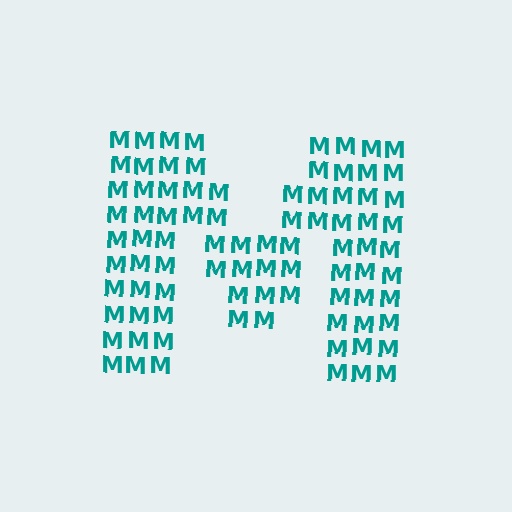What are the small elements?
The small elements are letter M's.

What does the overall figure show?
The overall figure shows the letter M.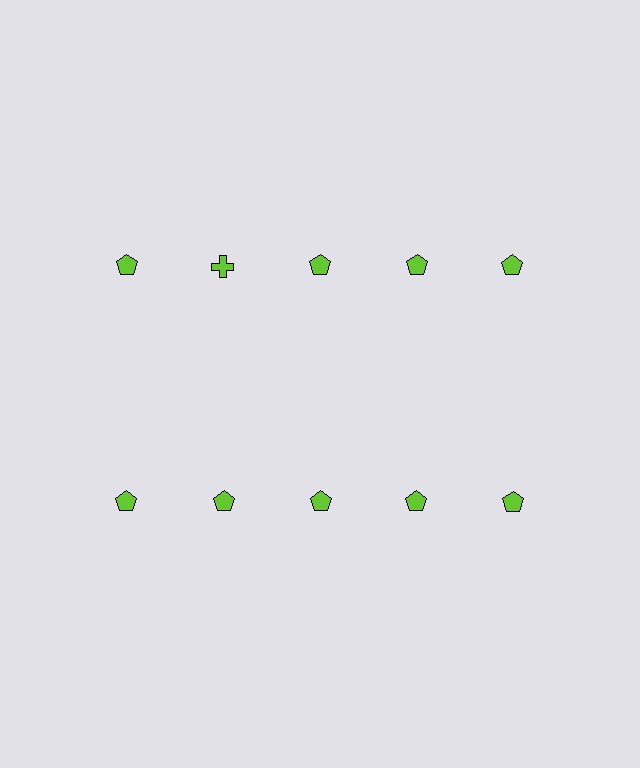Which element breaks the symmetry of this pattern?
The lime cross in the top row, second from left column breaks the symmetry. All other shapes are lime pentagons.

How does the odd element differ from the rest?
It has a different shape: cross instead of pentagon.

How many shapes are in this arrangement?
There are 10 shapes arranged in a grid pattern.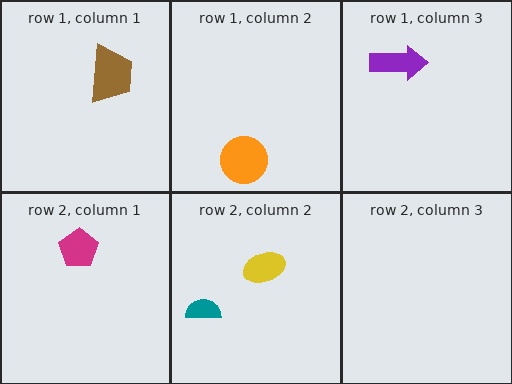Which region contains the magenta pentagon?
The row 2, column 1 region.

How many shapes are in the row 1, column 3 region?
1.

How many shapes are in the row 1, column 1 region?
1.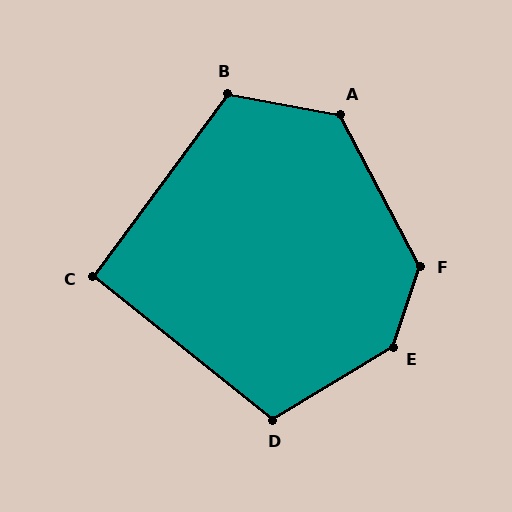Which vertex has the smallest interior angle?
C, at approximately 92 degrees.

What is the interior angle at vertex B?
Approximately 116 degrees (obtuse).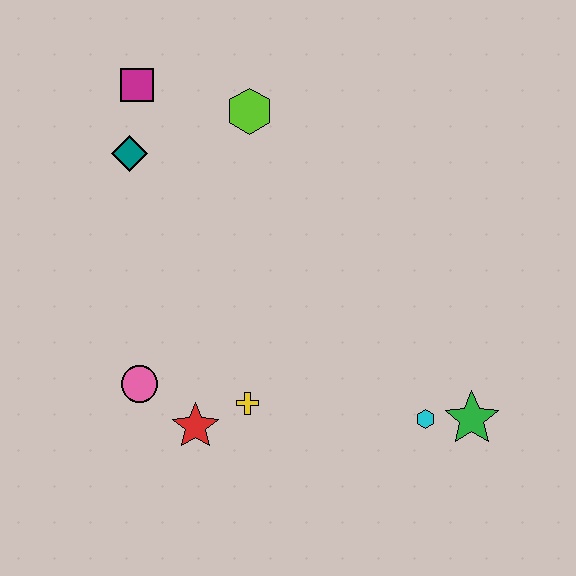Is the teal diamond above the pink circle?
Yes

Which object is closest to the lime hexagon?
The magenta square is closest to the lime hexagon.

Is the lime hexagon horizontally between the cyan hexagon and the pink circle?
Yes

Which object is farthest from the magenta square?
The green star is farthest from the magenta square.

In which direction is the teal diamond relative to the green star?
The teal diamond is to the left of the green star.